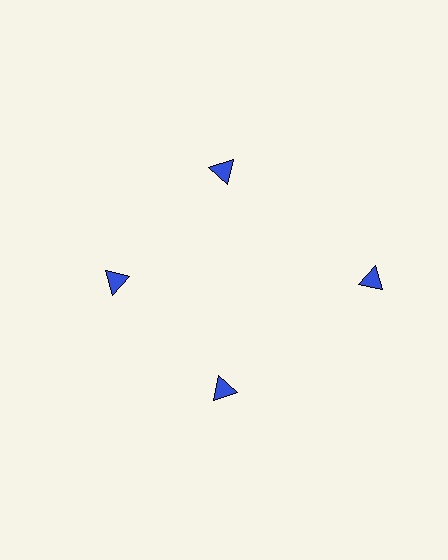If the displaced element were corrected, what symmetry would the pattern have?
It would have 4-fold rotational symmetry — the pattern would map onto itself every 90 degrees.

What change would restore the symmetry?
The symmetry would be restored by moving it inward, back onto the ring so that all 4 triangles sit at equal angles and equal distance from the center.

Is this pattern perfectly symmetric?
No. The 4 blue triangles are arranged in a ring, but one element near the 3 o'clock position is pushed outward from the center, breaking the 4-fold rotational symmetry.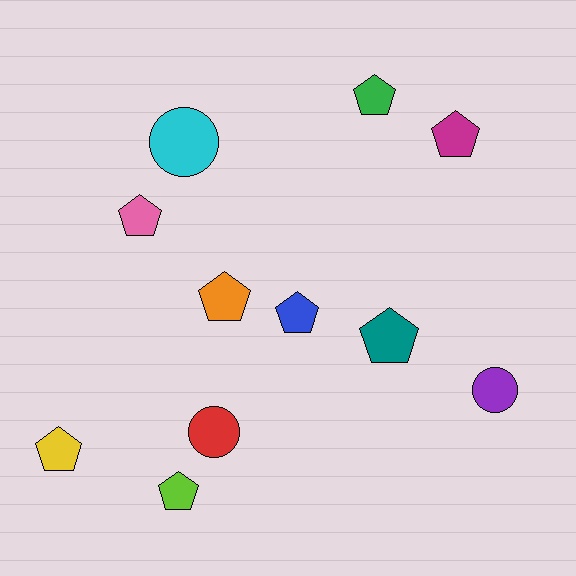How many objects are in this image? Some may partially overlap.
There are 11 objects.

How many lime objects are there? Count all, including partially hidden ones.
There is 1 lime object.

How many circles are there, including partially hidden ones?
There are 3 circles.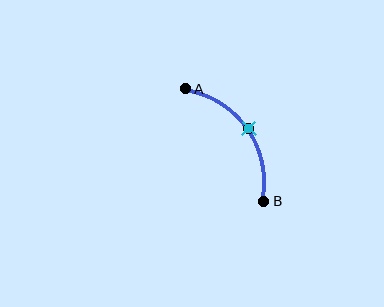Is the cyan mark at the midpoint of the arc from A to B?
Yes. The cyan mark lies on the arc at equal arc-length from both A and B — it is the arc midpoint.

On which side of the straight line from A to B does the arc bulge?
The arc bulges above and to the right of the straight line connecting A and B.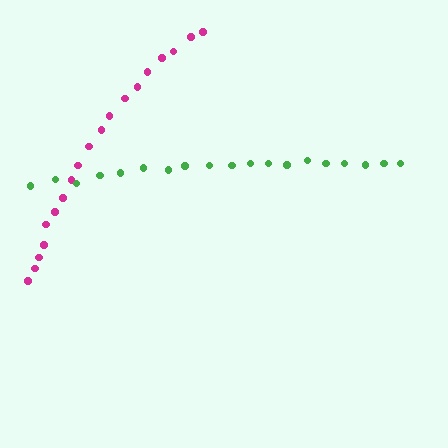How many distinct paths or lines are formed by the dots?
There are 2 distinct paths.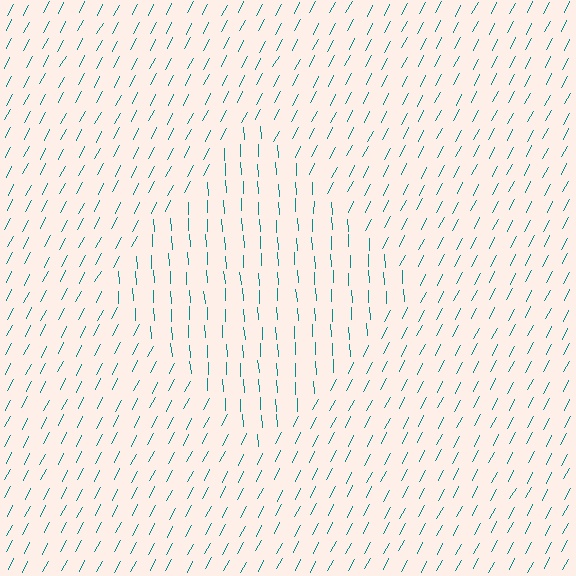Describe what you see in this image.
The image is filled with small teal line segments. A diamond region in the image has lines oriented differently from the surrounding lines, creating a visible texture boundary.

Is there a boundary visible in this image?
Yes, there is a texture boundary formed by a change in line orientation.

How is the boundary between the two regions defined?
The boundary is defined purely by a change in line orientation (approximately 30 degrees difference). All lines are the same color and thickness.